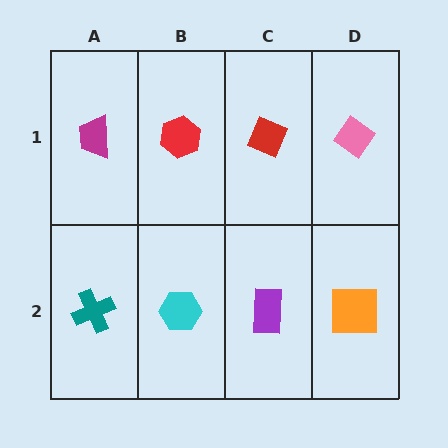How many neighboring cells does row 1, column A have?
2.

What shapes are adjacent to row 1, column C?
A purple rectangle (row 2, column C), a red hexagon (row 1, column B), a pink diamond (row 1, column D).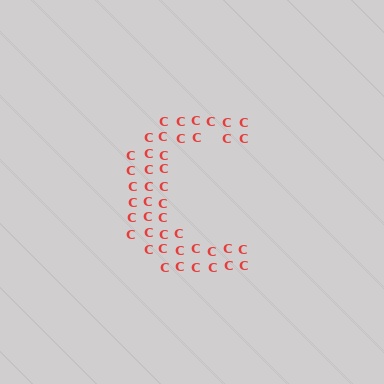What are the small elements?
The small elements are letter C's.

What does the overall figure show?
The overall figure shows the letter C.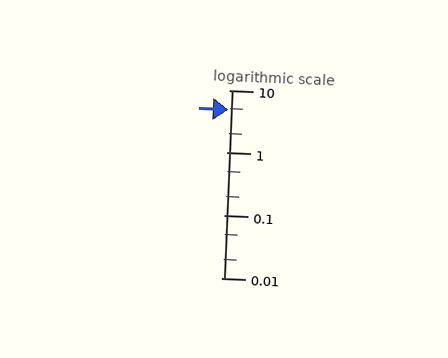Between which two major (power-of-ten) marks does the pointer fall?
The pointer is between 1 and 10.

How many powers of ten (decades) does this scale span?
The scale spans 3 decades, from 0.01 to 10.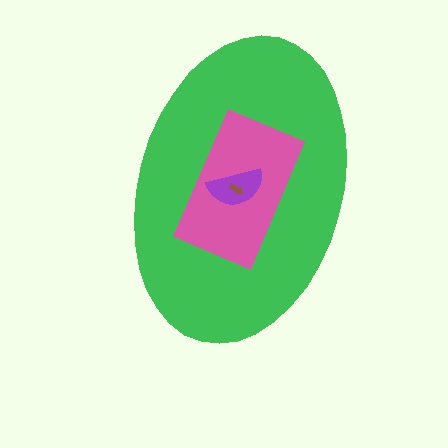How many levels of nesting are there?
4.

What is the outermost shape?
The green ellipse.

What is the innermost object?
The brown arrow.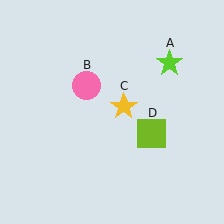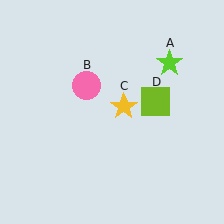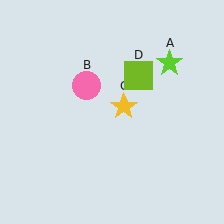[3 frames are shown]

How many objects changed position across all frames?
1 object changed position: lime square (object D).